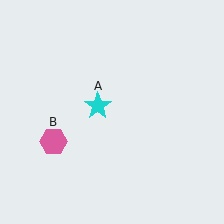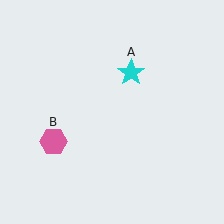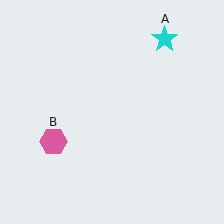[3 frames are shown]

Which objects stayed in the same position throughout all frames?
Pink hexagon (object B) remained stationary.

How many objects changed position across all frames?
1 object changed position: cyan star (object A).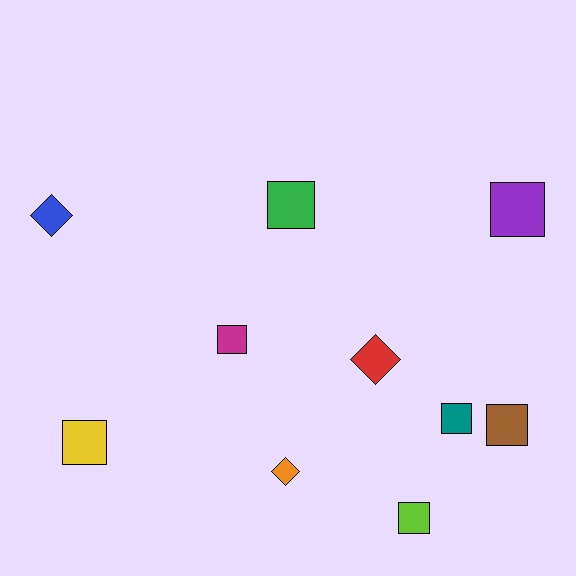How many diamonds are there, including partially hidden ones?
There are 3 diamonds.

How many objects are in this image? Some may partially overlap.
There are 10 objects.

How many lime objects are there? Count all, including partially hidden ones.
There is 1 lime object.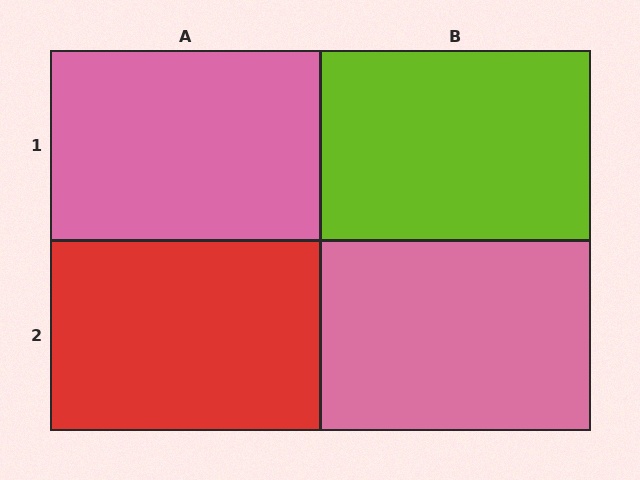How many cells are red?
1 cell is red.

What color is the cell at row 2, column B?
Pink.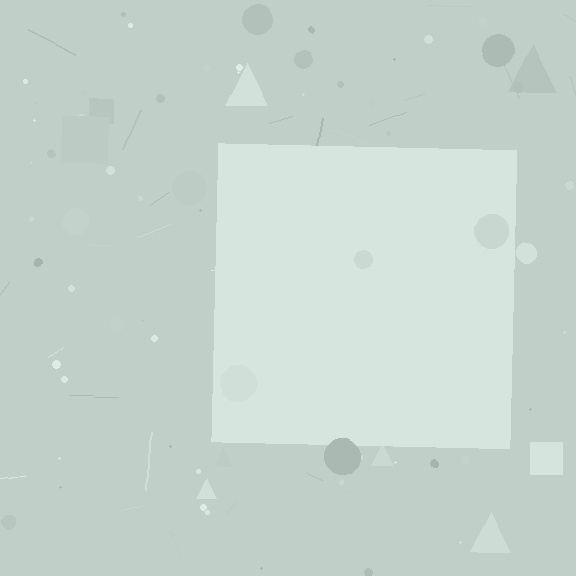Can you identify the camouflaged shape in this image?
The camouflaged shape is a square.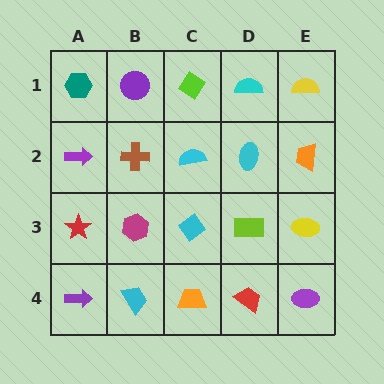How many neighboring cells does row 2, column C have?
4.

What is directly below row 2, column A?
A red star.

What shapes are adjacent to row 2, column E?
A yellow semicircle (row 1, column E), a yellow ellipse (row 3, column E), a cyan ellipse (row 2, column D).